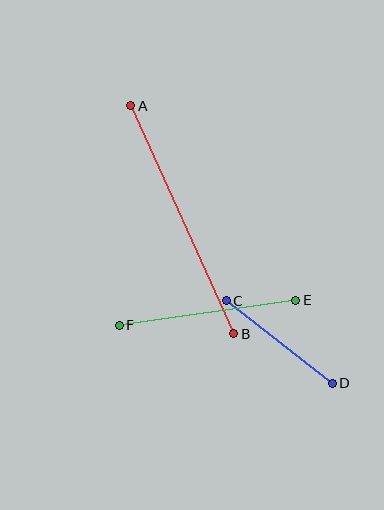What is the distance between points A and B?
The distance is approximately 251 pixels.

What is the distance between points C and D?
The distance is approximately 134 pixels.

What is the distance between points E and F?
The distance is approximately 179 pixels.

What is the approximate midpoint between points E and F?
The midpoint is at approximately (207, 313) pixels.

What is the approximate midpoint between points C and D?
The midpoint is at approximately (279, 342) pixels.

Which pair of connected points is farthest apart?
Points A and B are farthest apart.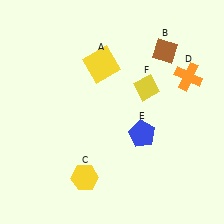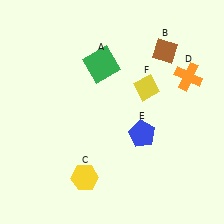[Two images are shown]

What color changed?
The square (A) changed from yellow in Image 1 to green in Image 2.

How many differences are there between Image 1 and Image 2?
There is 1 difference between the two images.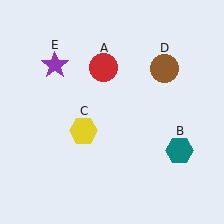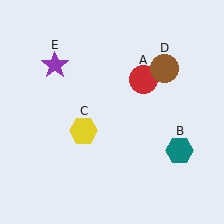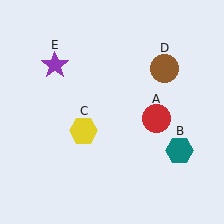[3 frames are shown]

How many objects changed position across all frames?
1 object changed position: red circle (object A).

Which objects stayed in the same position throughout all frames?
Teal hexagon (object B) and yellow hexagon (object C) and brown circle (object D) and purple star (object E) remained stationary.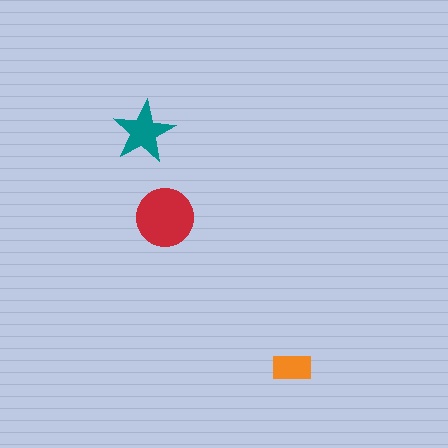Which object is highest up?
The teal star is topmost.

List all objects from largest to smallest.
The red circle, the teal star, the orange rectangle.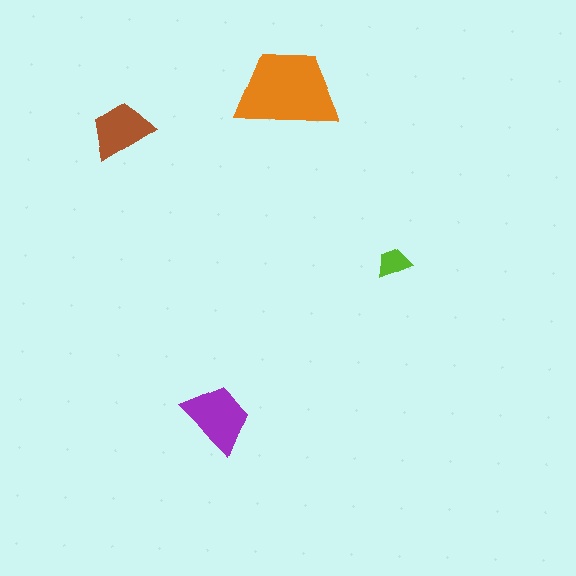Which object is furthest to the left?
The brown trapezoid is leftmost.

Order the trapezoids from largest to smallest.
the orange one, the purple one, the brown one, the lime one.